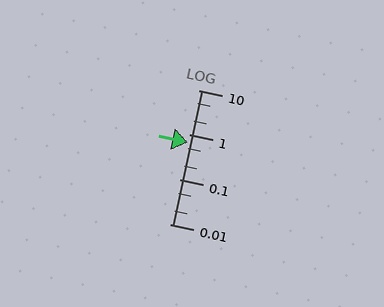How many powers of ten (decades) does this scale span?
The scale spans 3 decades, from 0.01 to 10.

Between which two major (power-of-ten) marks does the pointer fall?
The pointer is between 0.1 and 1.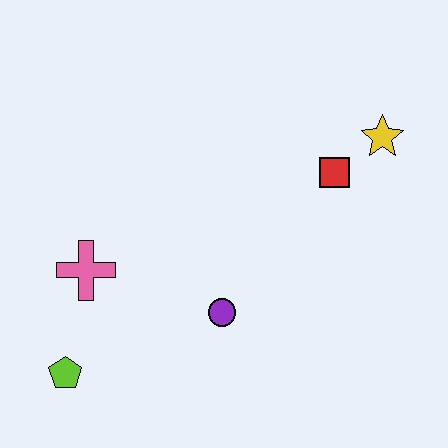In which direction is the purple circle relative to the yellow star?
The purple circle is below the yellow star.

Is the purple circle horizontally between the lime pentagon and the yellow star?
Yes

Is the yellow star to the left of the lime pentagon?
No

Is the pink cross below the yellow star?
Yes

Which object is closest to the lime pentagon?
The pink cross is closest to the lime pentagon.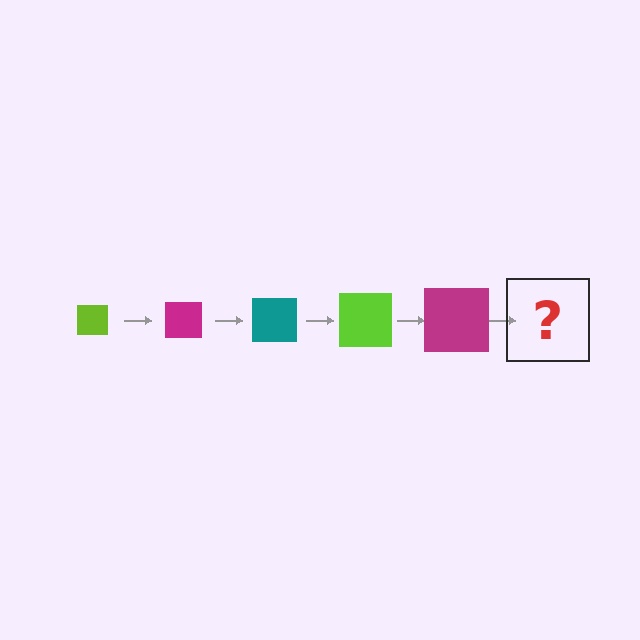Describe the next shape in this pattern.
It should be a teal square, larger than the previous one.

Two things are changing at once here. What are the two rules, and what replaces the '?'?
The two rules are that the square grows larger each step and the color cycles through lime, magenta, and teal. The '?' should be a teal square, larger than the previous one.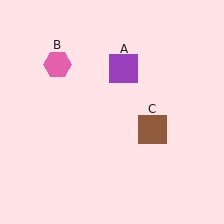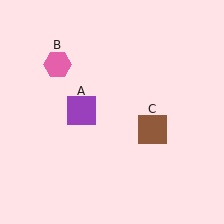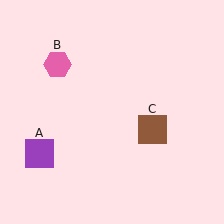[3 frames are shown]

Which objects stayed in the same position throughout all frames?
Pink hexagon (object B) and brown square (object C) remained stationary.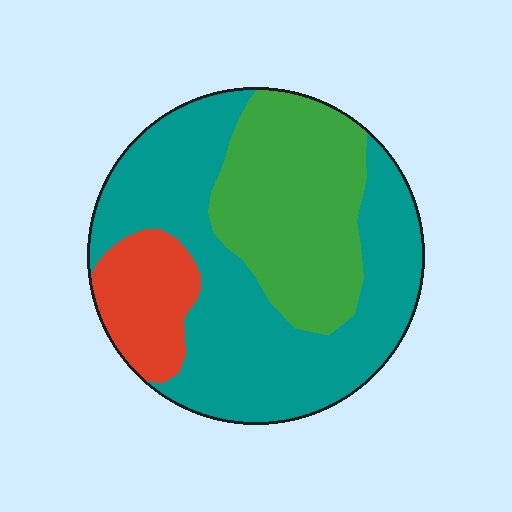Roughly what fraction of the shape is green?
Green takes up between a sixth and a third of the shape.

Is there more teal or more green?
Teal.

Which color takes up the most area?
Teal, at roughly 55%.